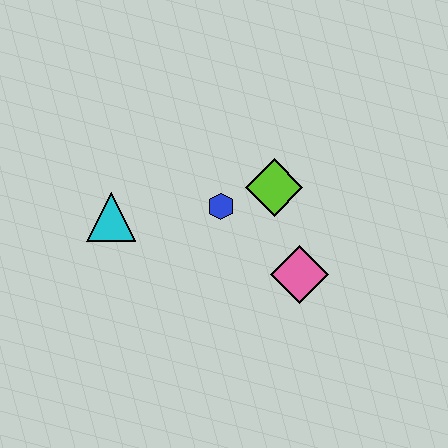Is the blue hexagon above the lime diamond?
No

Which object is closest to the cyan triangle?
The blue hexagon is closest to the cyan triangle.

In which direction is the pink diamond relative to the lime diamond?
The pink diamond is below the lime diamond.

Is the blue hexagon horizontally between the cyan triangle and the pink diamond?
Yes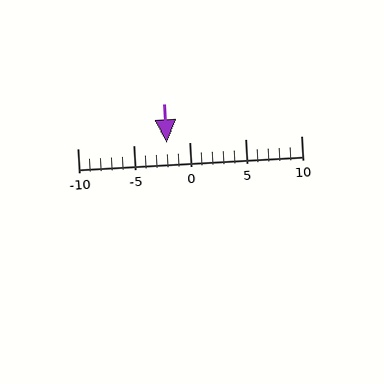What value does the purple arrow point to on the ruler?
The purple arrow points to approximately -2.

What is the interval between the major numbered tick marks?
The major tick marks are spaced 5 units apart.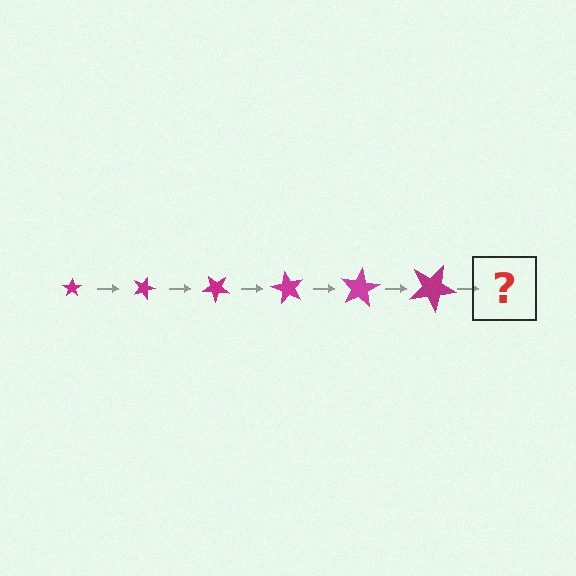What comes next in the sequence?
The next element should be a star, larger than the previous one and rotated 120 degrees from the start.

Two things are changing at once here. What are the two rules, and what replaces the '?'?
The two rules are that the star grows larger each step and it rotates 20 degrees each step. The '?' should be a star, larger than the previous one and rotated 120 degrees from the start.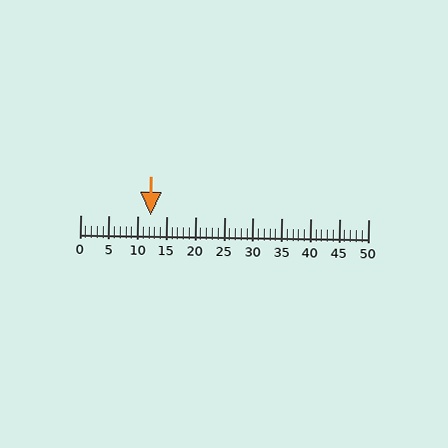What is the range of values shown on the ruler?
The ruler shows values from 0 to 50.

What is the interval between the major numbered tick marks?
The major tick marks are spaced 5 units apart.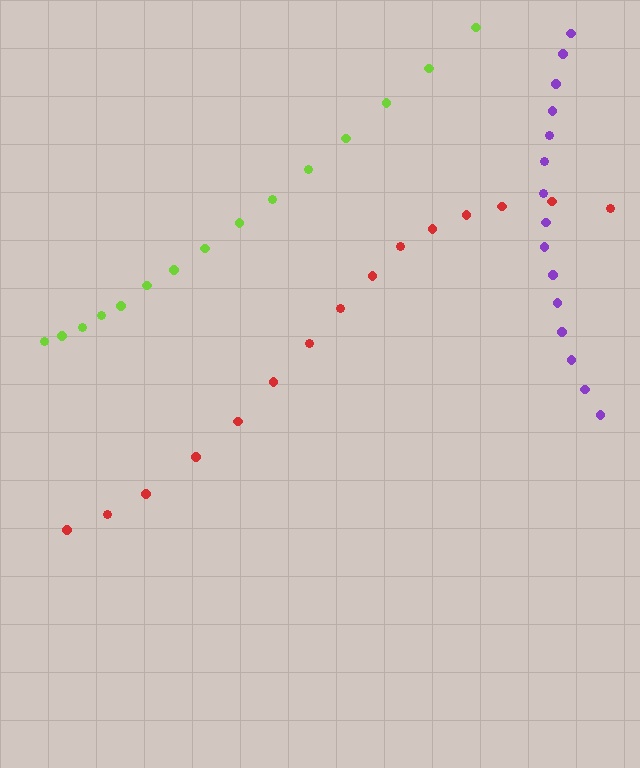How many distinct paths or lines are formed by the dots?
There are 3 distinct paths.